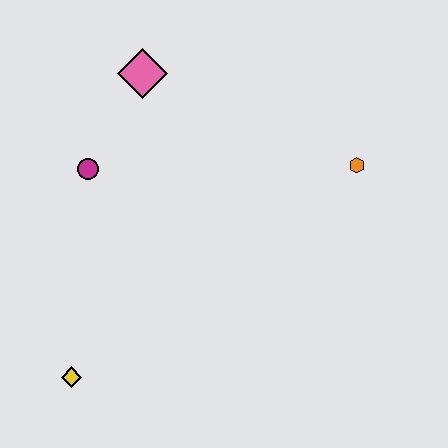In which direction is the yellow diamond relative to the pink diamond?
The yellow diamond is below the pink diamond.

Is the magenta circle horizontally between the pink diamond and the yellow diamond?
Yes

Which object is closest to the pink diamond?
The magenta circle is closest to the pink diamond.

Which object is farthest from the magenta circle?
The orange hexagon is farthest from the magenta circle.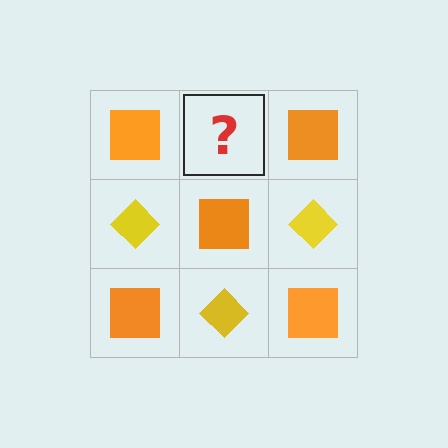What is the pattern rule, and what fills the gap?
The rule is that it alternates orange square and yellow diamond in a checkerboard pattern. The gap should be filled with a yellow diamond.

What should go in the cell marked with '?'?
The missing cell should contain a yellow diamond.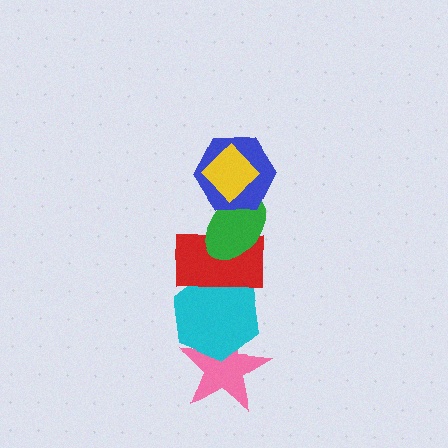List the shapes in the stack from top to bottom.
From top to bottom: the yellow diamond, the blue hexagon, the green ellipse, the red rectangle, the cyan hexagon, the pink star.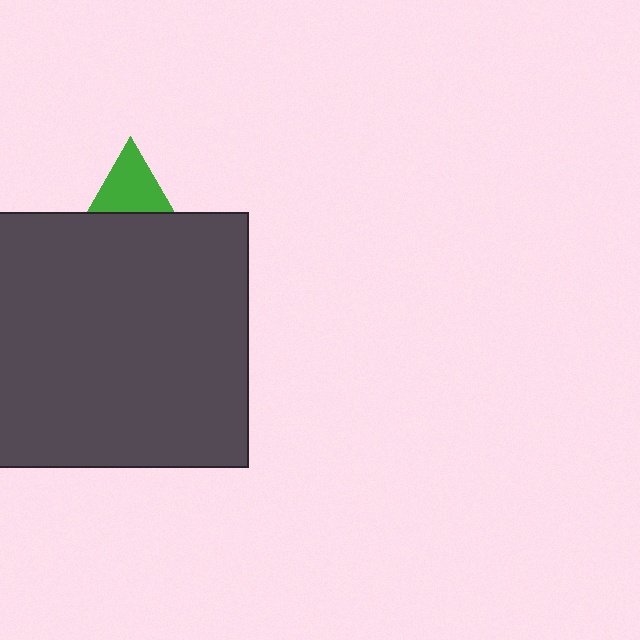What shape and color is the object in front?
The object in front is a dark gray square.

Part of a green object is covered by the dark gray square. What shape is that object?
It is a triangle.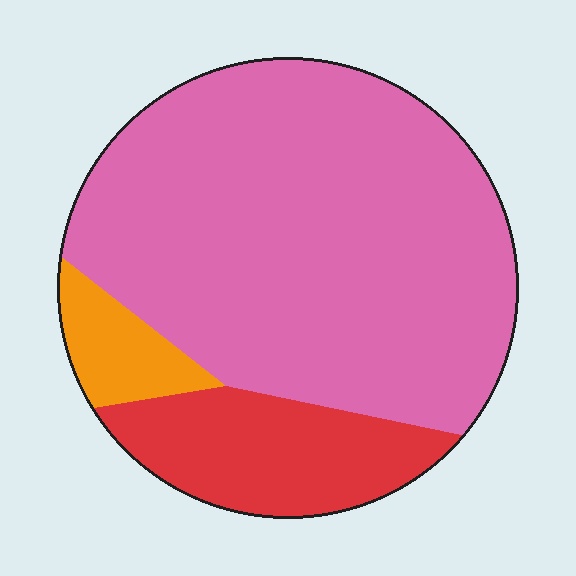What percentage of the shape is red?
Red takes up about one fifth (1/5) of the shape.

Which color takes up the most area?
Pink, at roughly 75%.